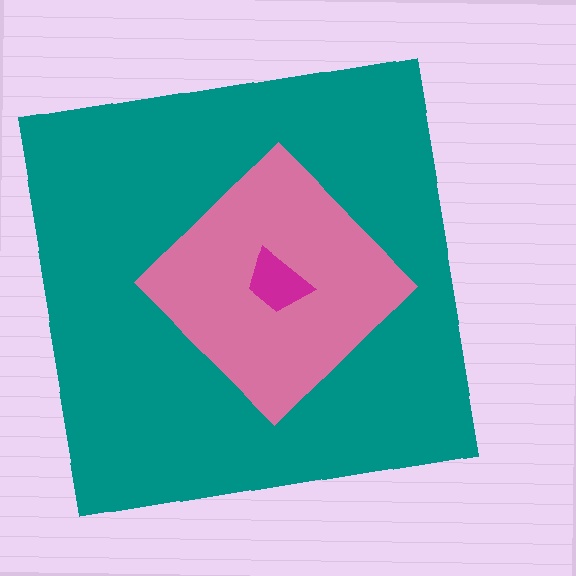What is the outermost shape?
The teal square.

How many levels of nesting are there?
3.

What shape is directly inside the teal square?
The pink diamond.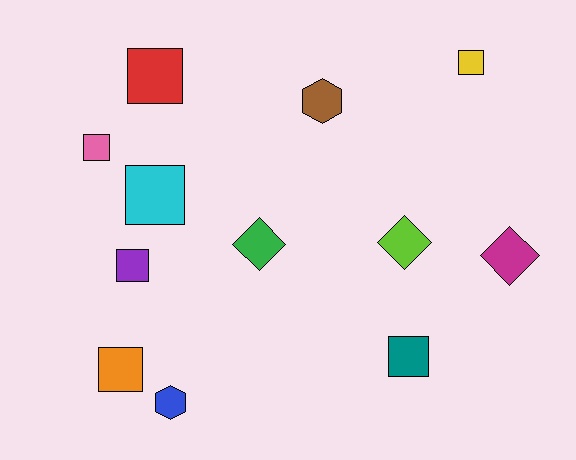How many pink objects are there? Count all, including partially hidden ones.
There is 1 pink object.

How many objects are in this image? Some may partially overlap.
There are 12 objects.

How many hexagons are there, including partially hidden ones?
There are 2 hexagons.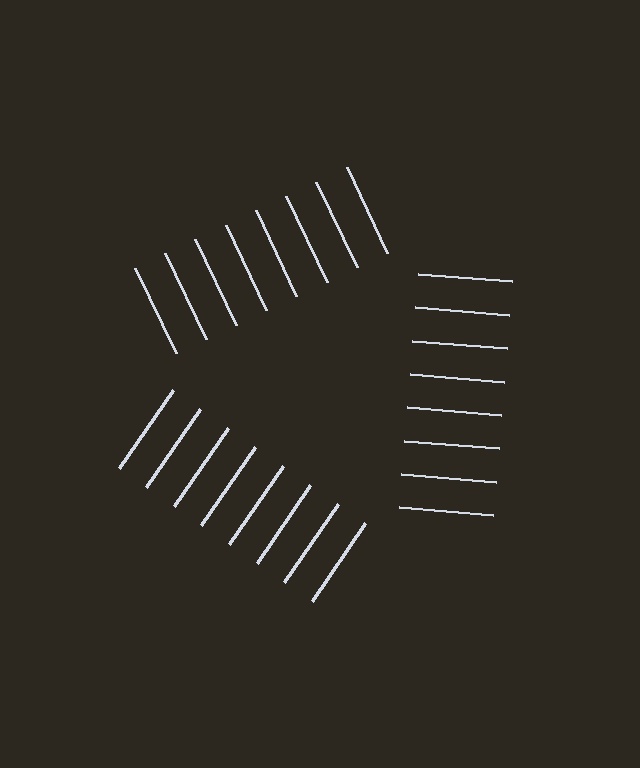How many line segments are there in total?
24 — 8 along each of the 3 edges.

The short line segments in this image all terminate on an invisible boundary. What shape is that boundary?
An illusory triangle — the line segments terminate on its edges but no continuous stroke is drawn.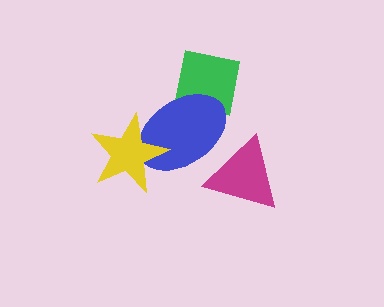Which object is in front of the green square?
The blue ellipse is in front of the green square.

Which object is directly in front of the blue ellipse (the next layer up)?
The yellow star is directly in front of the blue ellipse.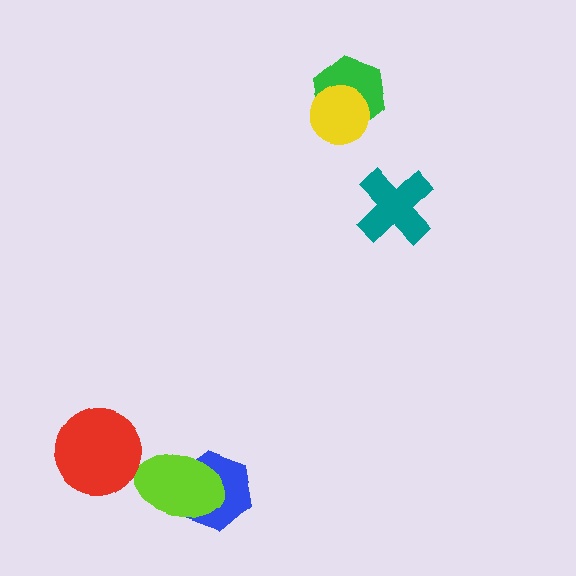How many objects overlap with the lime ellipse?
1 object overlaps with the lime ellipse.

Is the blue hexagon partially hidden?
Yes, it is partially covered by another shape.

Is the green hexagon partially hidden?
Yes, it is partially covered by another shape.